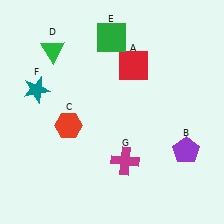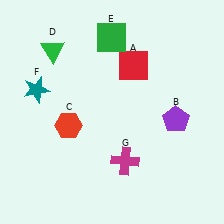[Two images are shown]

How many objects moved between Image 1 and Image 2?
1 object moved between the two images.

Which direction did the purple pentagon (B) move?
The purple pentagon (B) moved up.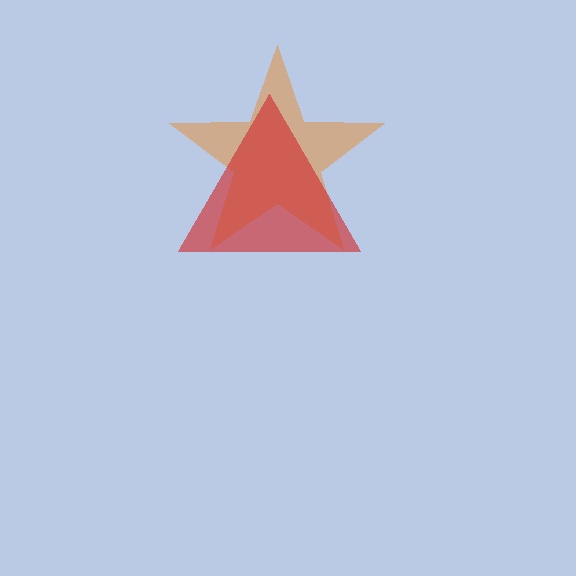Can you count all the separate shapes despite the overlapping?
Yes, there are 2 separate shapes.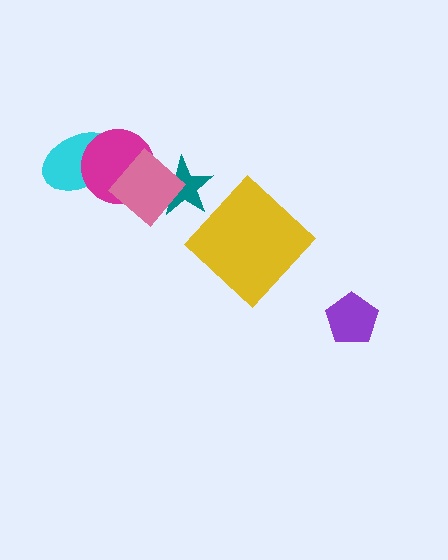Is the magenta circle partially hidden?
Yes, it is partially covered by another shape.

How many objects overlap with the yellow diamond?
0 objects overlap with the yellow diamond.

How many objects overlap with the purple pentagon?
0 objects overlap with the purple pentagon.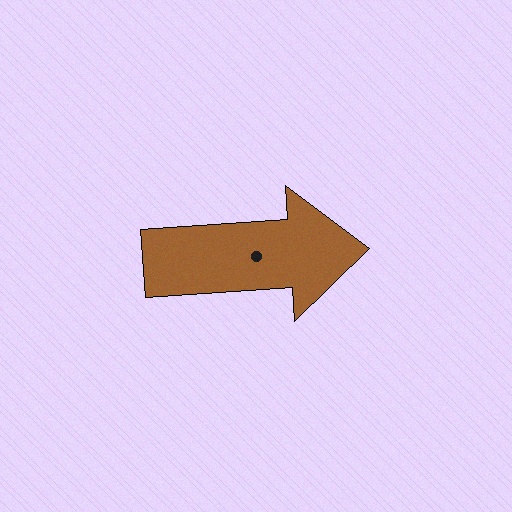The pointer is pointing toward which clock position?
Roughly 3 o'clock.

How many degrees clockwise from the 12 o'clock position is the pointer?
Approximately 86 degrees.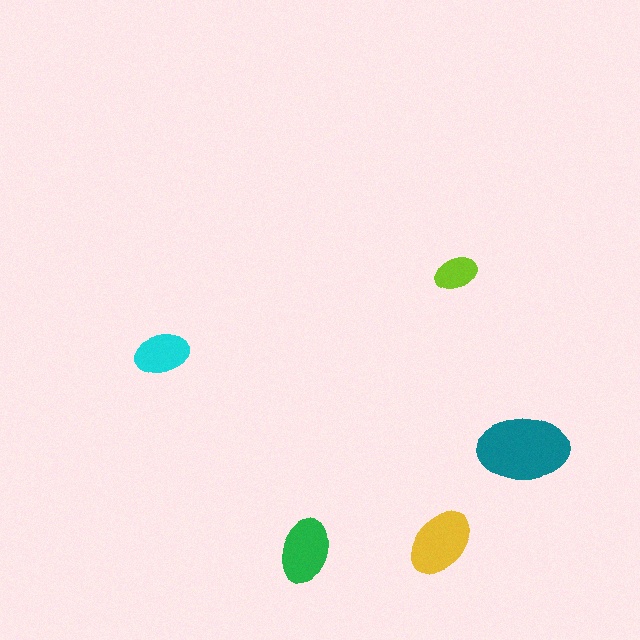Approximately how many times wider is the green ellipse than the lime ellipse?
About 1.5 times wider.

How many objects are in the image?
There are 5 objects in the image.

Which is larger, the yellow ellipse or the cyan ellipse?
The yellow one.